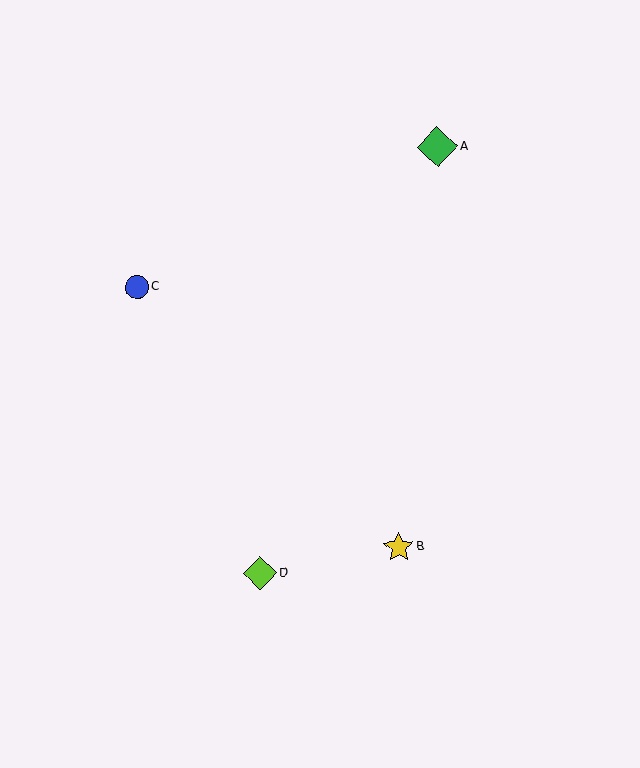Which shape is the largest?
The green diamond (labeled A) is the largest.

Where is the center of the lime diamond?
The center of the lime diamond is at (260, 573).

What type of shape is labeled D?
Shape D is a lime diamond.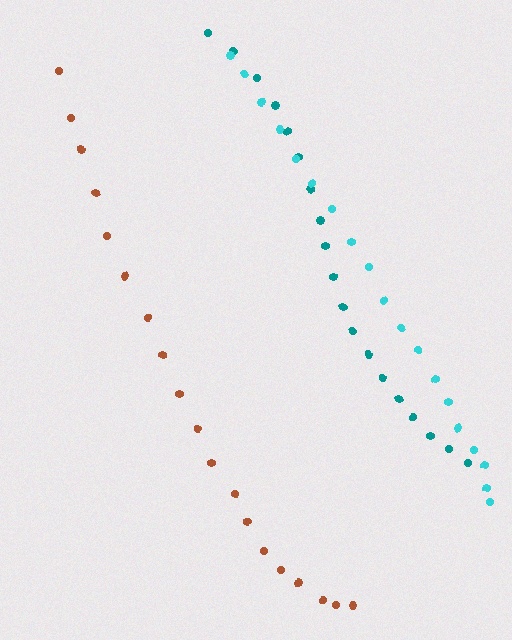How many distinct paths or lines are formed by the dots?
There are 3 distinct paths.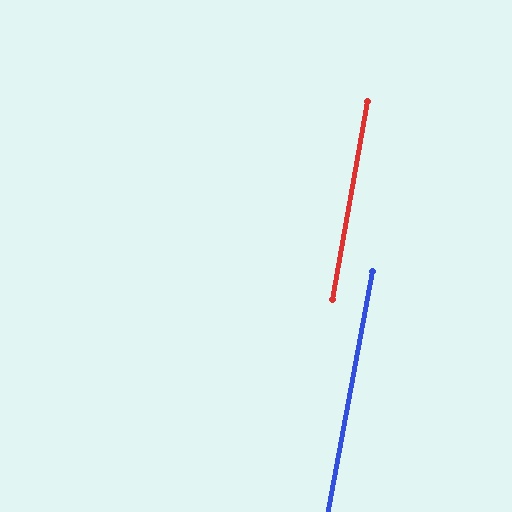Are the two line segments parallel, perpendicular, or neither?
Parallel — their directions differ by only 0.7°.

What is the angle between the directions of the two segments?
Approximately 1 degree.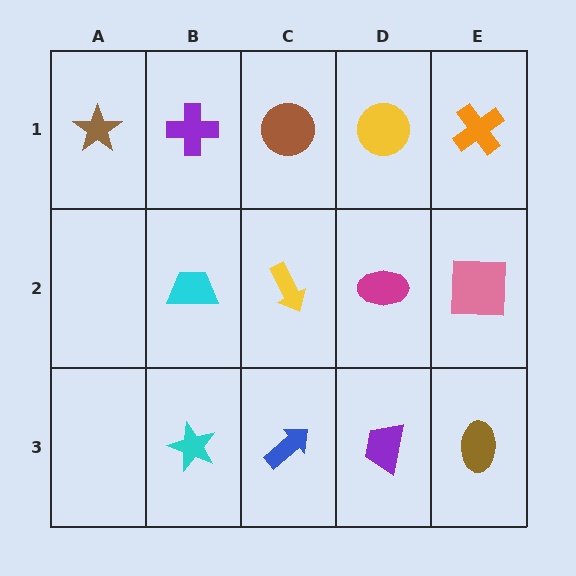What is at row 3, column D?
A purple trapezoid.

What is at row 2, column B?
A cyan trapezoid.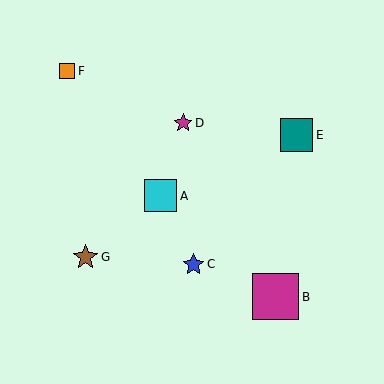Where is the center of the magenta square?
The center of the magenta square is at (276, 297).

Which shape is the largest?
The magenta square (labeled B) is the largest.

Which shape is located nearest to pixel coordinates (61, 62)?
The orange square (labeled F) at (67, 71) is nearest to that location.